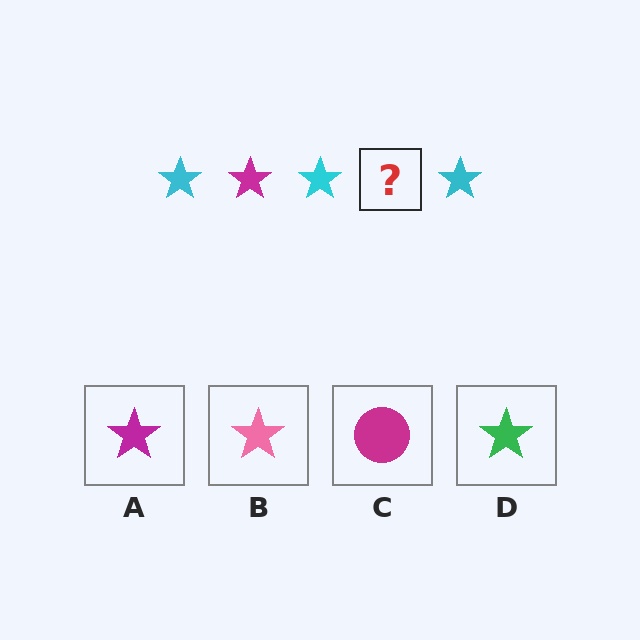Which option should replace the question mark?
Option A.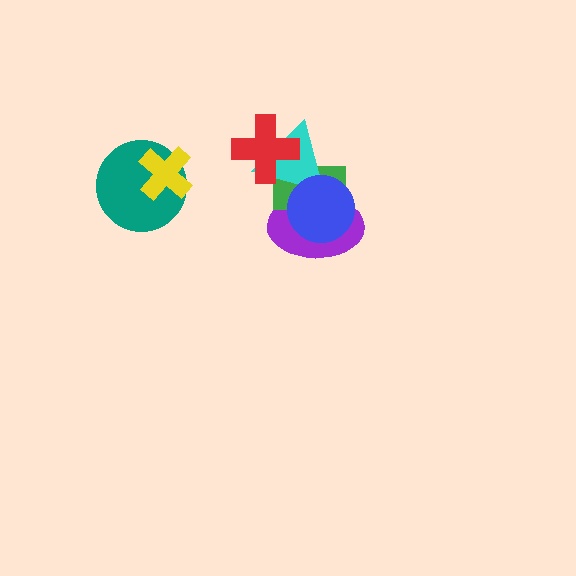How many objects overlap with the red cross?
2 objects overlap with the red cross.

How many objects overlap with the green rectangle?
4 objects overlap with the green rectangle.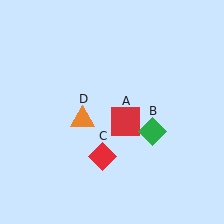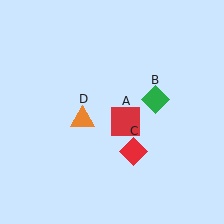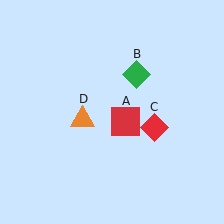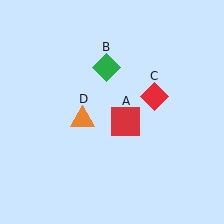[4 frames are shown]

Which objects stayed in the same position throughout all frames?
Red square (object A) and orange triangle (object D) remained stationary.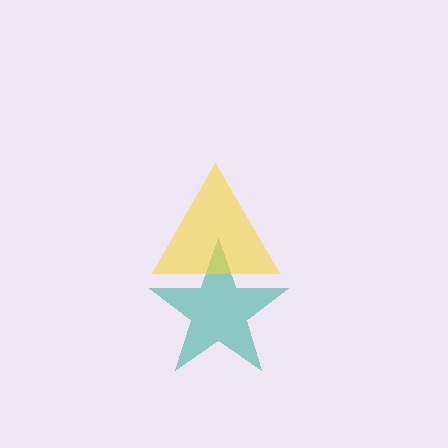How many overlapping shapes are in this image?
There are 2 overlapping shapes in the image.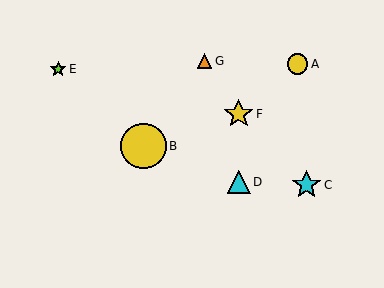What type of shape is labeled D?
Shape D is a cyan triangle.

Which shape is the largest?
The yellow circle (labeled B) is the largest.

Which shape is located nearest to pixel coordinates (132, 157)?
The yellow circle (labeled B) at (143, 146) is nearest to that location.